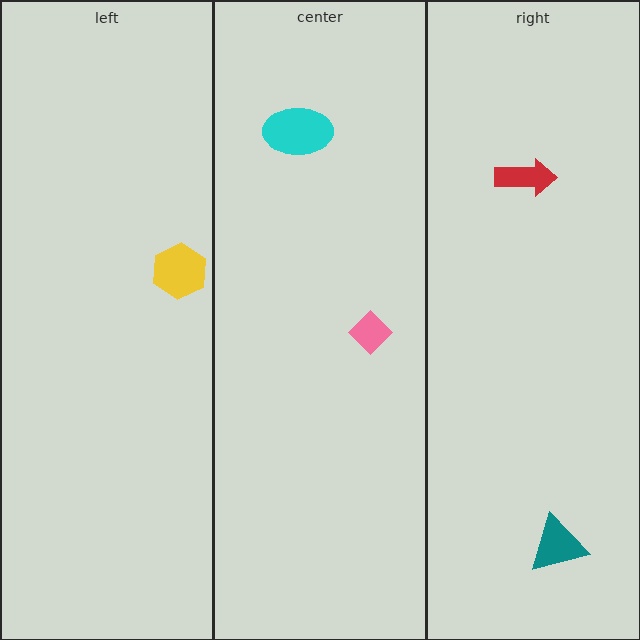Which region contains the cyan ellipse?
The center region.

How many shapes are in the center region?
2.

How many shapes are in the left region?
1.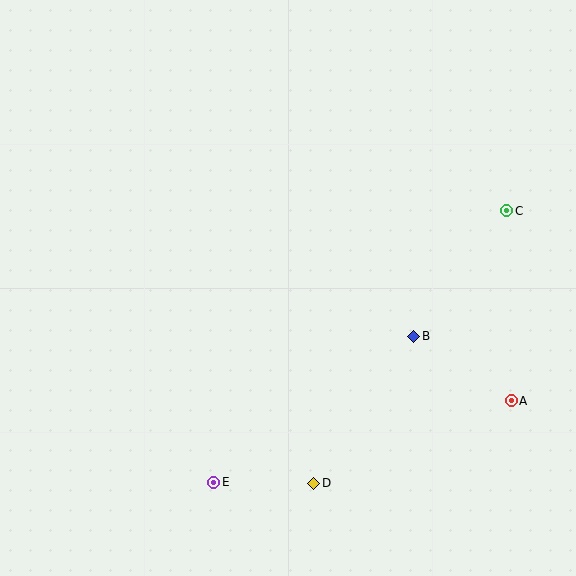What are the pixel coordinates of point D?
Point D is at (314, 483).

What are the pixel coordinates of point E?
Point E is at (214, 482).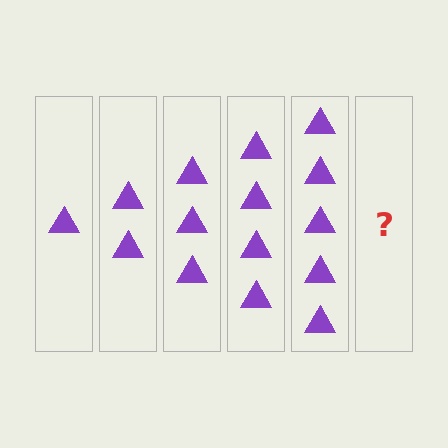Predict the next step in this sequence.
The next step is 6 triangles.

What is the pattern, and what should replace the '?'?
The pattern is that each step adds one more triangle. The '?' should be 6 triangles.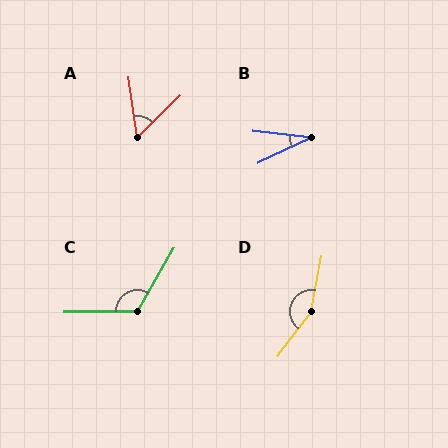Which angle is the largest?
D, at approximately 154 degrees.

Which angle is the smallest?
B, at approximately 31 degrees.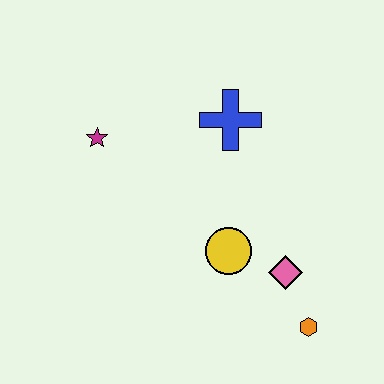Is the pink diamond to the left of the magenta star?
No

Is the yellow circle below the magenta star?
Yes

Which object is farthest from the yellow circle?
The magenta star is farthest from the yellow circle.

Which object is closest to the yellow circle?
The pink diamond is closest to the yellow circle.